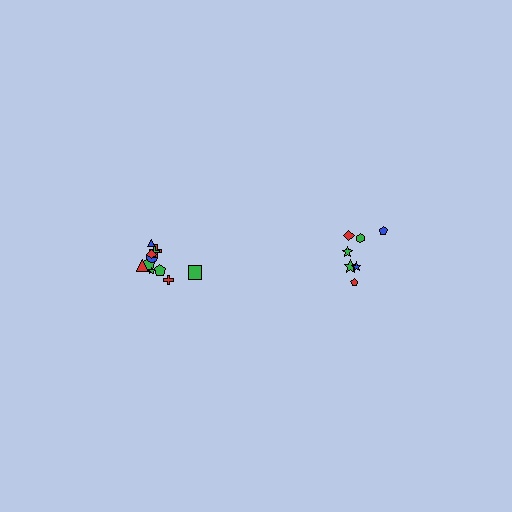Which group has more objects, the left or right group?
The left group.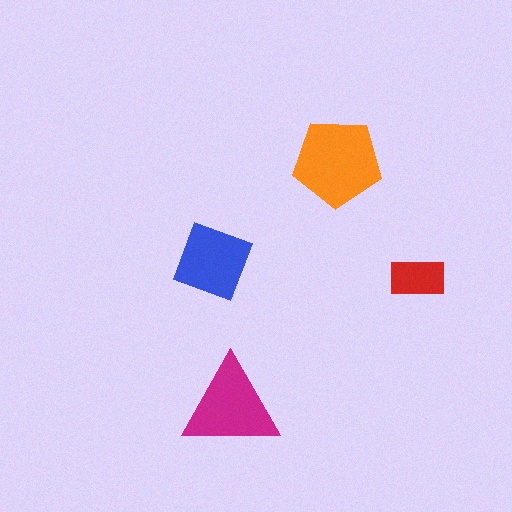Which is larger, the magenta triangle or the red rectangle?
The magenta triangle.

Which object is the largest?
The orange pentagon.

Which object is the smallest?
The red rectangle.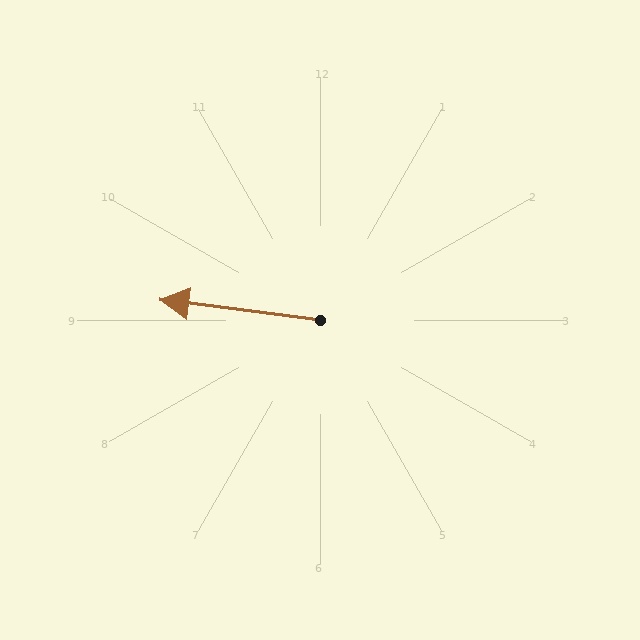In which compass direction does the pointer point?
West.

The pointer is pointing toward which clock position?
Roughly 9 o'clock.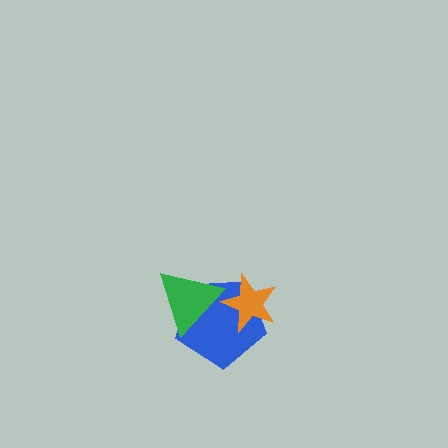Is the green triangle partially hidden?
Yes, it is partially covered by another shape.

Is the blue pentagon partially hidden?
Yes, it is partially covered by another shape.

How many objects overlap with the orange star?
2 objects overlap with the orange star.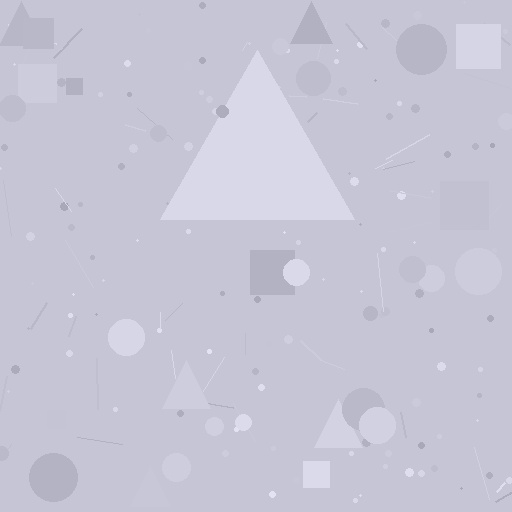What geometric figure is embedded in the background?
A triangle is embedded in the background.